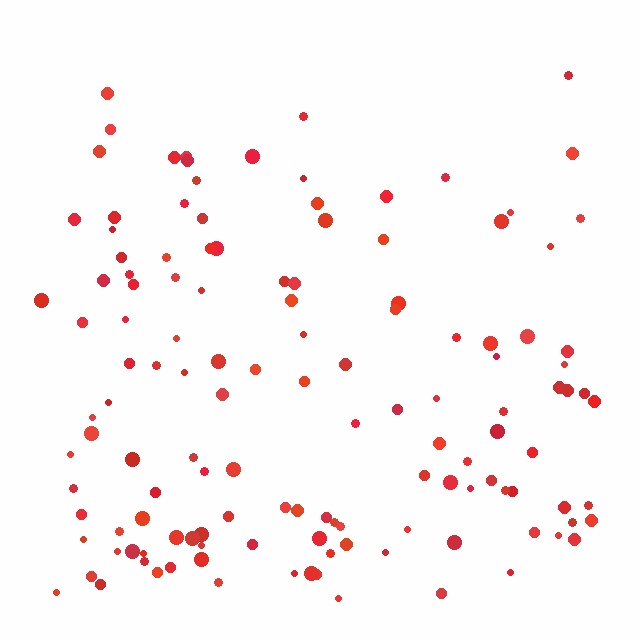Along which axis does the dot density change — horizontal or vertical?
Vertical.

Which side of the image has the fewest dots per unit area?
The top.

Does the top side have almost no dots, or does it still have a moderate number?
Still a moderate number, just noticeably fewer than the bottom.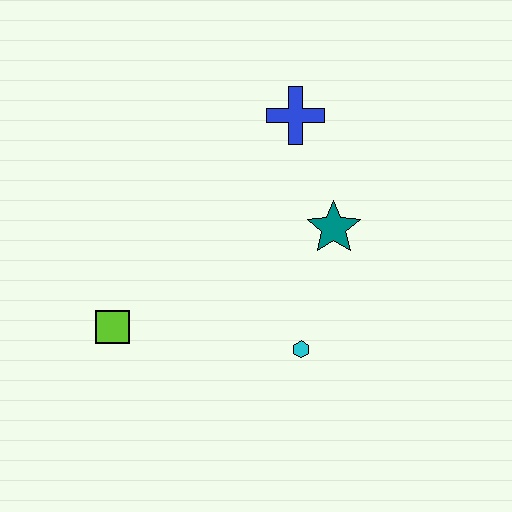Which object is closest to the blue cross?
The teal star is closest to the blue cross.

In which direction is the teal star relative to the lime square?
The teal star is to the right of the lime square.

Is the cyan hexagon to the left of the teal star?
Yes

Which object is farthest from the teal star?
The lime square is farthest from the teal star.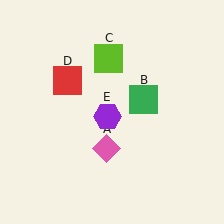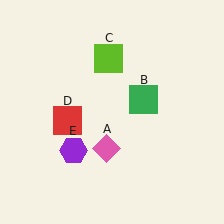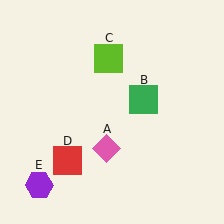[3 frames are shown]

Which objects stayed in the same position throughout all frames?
Pink diamond (object A) and green square (object B) and lime square (object C) remained stationary.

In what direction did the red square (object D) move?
The red square (object D) moved down.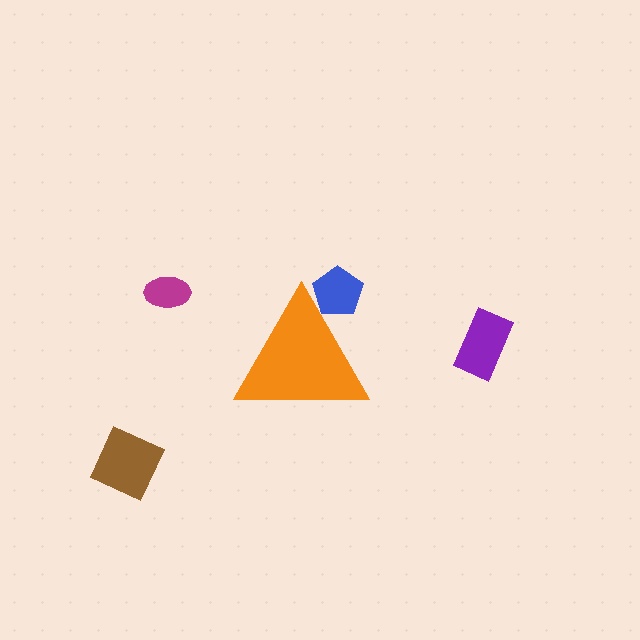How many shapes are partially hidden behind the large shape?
1 shape is partially hidden.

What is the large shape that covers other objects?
An orange triangle.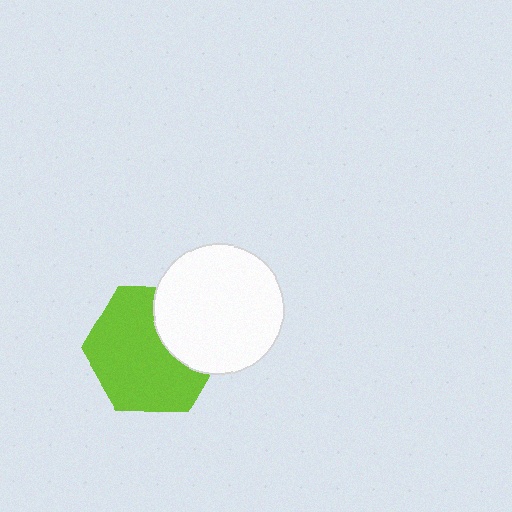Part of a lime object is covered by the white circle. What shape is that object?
It is a hexagon.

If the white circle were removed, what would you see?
You would see the complete lime hexagon.